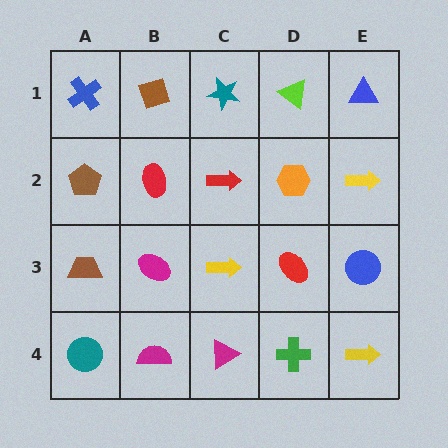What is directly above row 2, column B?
A brown diamond.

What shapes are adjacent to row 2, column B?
A brown diamond (row 1, column B), a magenta ellipse (row 3, column B), a brown pentagon (row 2, column A), a red arrow (row 2, column C).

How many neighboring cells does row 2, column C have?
4.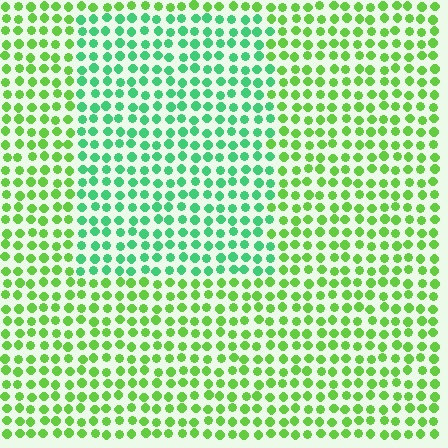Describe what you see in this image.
The image is filled with small lime elements in a uniform arrangement. A rectangle-shaped region is visible where the elements are tinted to a slightly different hue, forming a subtle color boundary.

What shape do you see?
I see a rectangle.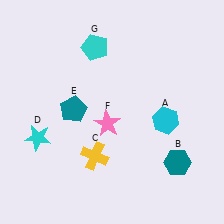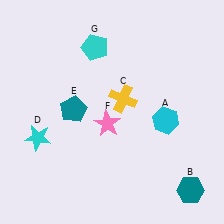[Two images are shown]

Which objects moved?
The objects that moved are: the teal hexagon (B), the yellow cross (C).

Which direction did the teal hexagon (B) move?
The teal hexagon (B) moved down.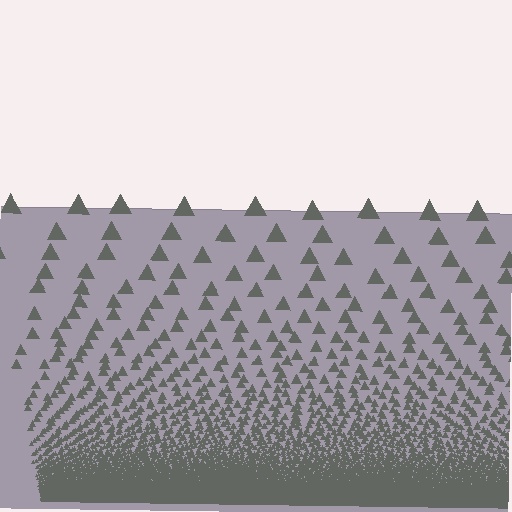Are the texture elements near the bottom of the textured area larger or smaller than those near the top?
Smaller. The gradient is inverted — elements near the bottom are smaller and denser.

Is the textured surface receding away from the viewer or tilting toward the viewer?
The surface appears to tilt toward the viewer. Texture elements get larger and sparser toward the top.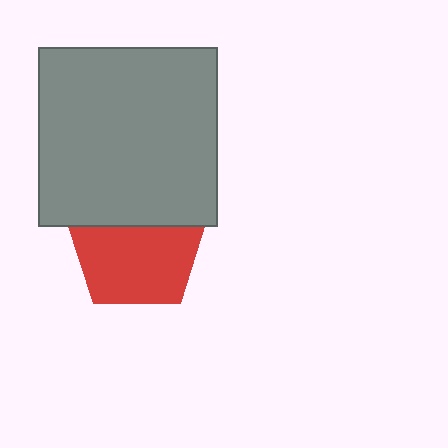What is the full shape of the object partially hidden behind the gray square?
The partially hidden object is a red pentagon.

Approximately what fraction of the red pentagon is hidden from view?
Roughly 35% of the red pentagon is hidden behind the gray square.